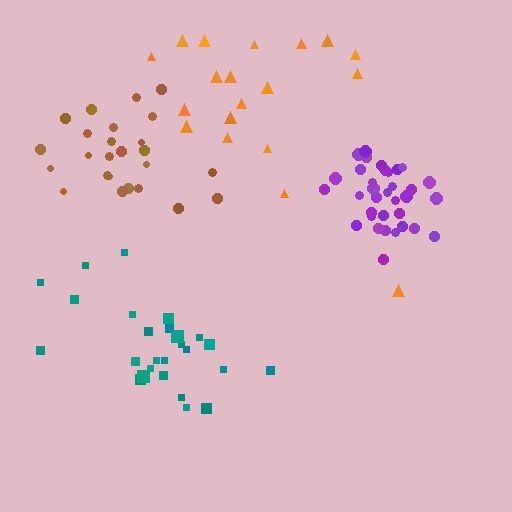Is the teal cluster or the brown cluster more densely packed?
Brown.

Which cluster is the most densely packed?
Purple.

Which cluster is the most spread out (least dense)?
Orange.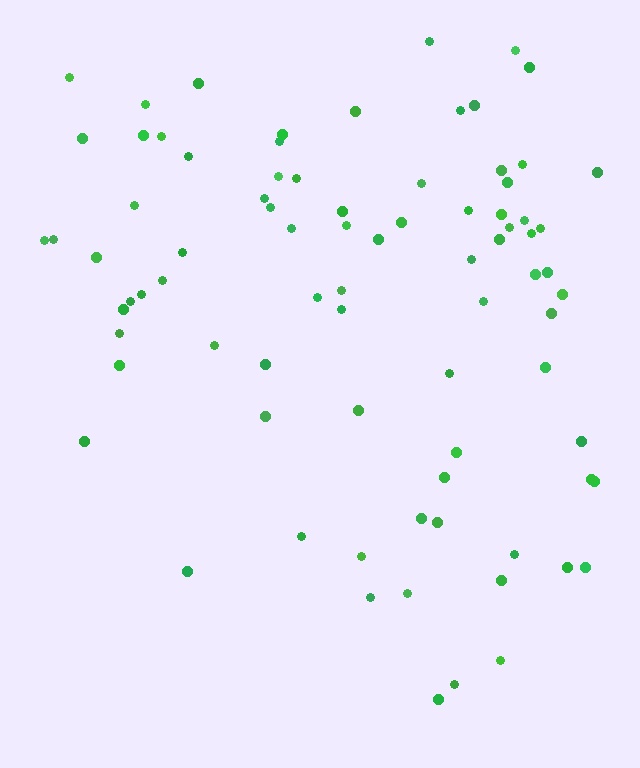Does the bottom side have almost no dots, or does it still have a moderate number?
Still a moderate number, just noticeably fewer than the top.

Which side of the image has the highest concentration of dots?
The top.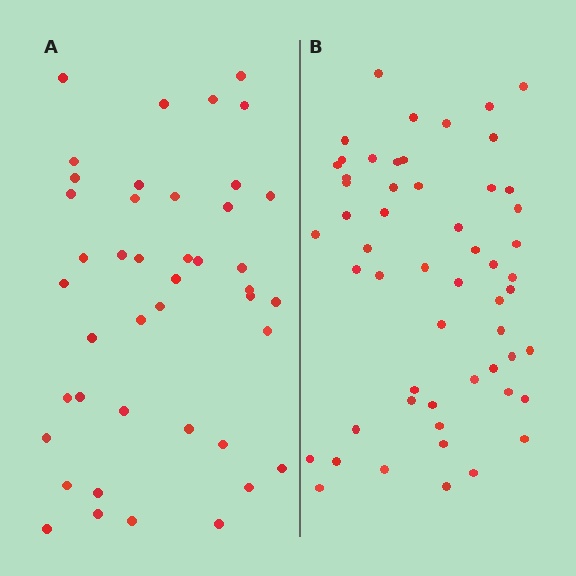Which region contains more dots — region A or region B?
Region B (the right region) has more dots.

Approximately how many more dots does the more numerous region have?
Region B has roughly 12 or so more dots than region A.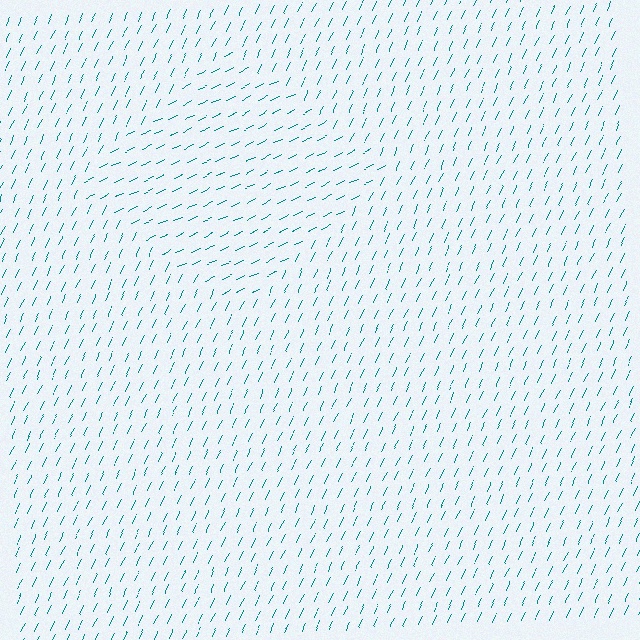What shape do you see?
I see a diamond.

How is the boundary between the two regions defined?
The boundary is defined purely by a change in line orientation (approximately 40 degrees difference). All lines are the same color and thickness.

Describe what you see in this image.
The image is filled with small teal line segments. A diamond region in the image has lines oriented differently from the surrounding lines, creating a visible texture boundary.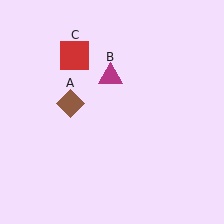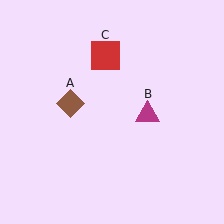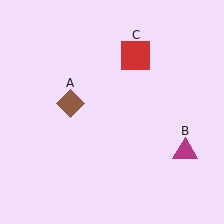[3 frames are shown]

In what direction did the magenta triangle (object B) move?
The magenta triangle (object B) moved down and to the right.